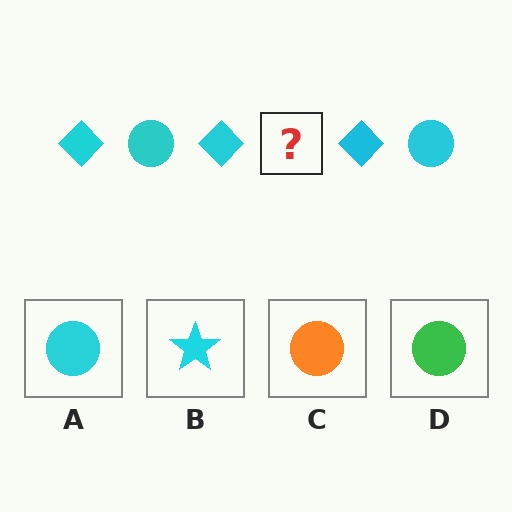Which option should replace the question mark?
Option A.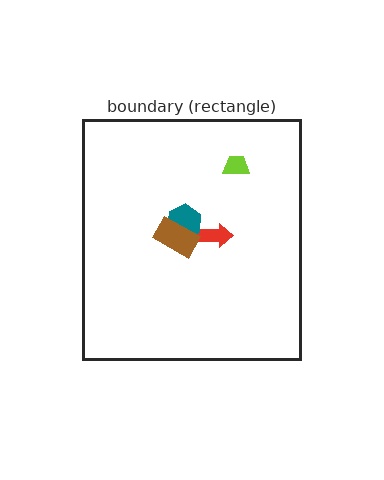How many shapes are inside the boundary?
4 inside, 0 outside.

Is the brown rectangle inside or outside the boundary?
Inside.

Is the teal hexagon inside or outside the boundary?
Inside.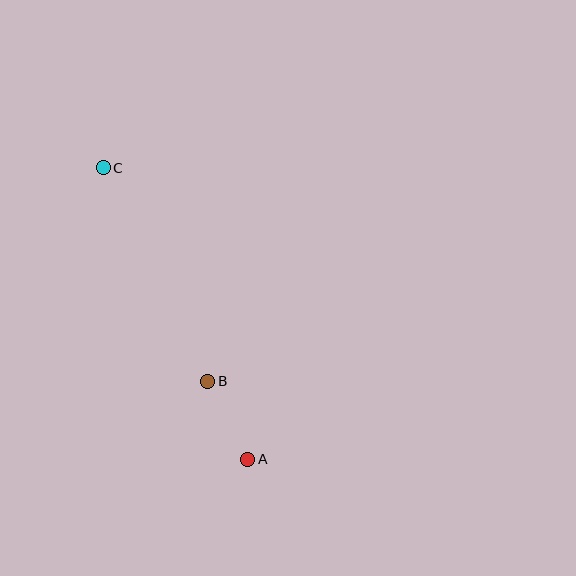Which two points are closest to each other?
Points A and B are closest to each other.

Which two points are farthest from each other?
Points A and C are farthest from each other.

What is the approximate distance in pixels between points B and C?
The distance between B and C is approximately 238 pixels.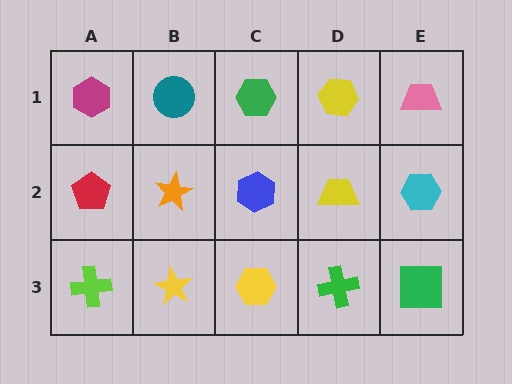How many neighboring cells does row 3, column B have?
3.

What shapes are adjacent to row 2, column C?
A green hexagon (row 1, column C), a yellow hexagon (row 3, column C), an orange star (row 2, column B), a yellow trapezoid (row 2, column D).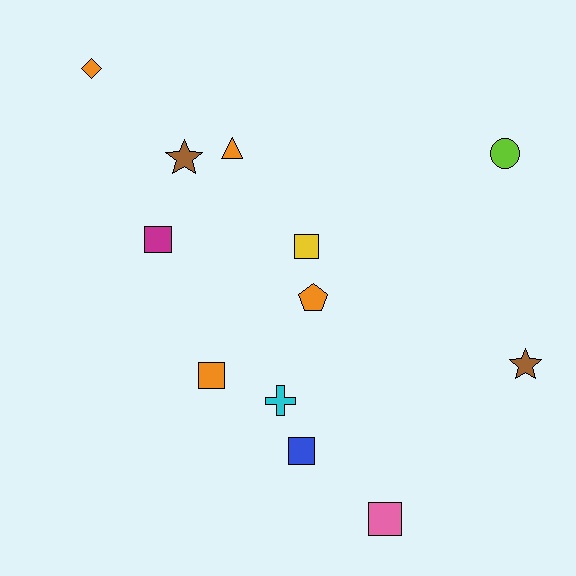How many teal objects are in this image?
There are no teal objects.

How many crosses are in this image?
There is 1 cross.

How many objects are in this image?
There are 12 objects.